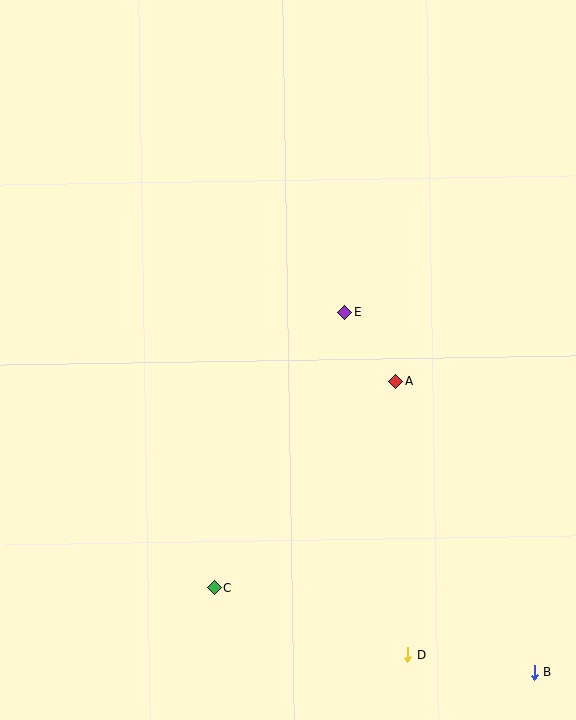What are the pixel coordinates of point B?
Point B is at (534, 672).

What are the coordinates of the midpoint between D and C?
The midpoint between D and C is at (311, 621).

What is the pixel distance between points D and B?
The distance between D and B is 128 pixels.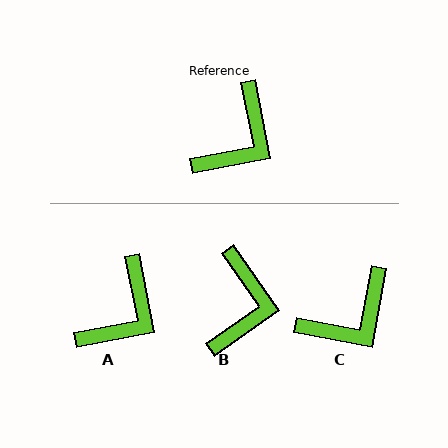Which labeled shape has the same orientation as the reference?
A.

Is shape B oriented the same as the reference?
No, it is off by about 24 degrees.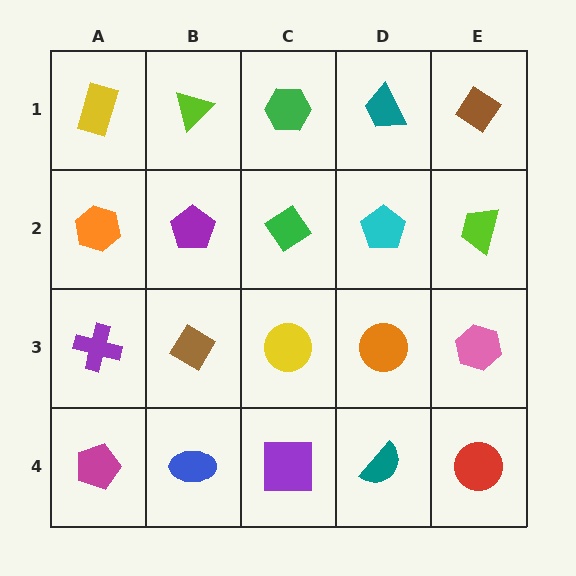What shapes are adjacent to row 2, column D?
A teal trapezoid (row 1, column D), an orange circle (row 3, column D), a green diamond (row 2, column C), a lime trapezoid (row 2, column E).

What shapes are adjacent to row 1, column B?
A purple pentagon (row 2, column B), a yellow rectangle (row 1, column A), a green hexagon (row 1, column C).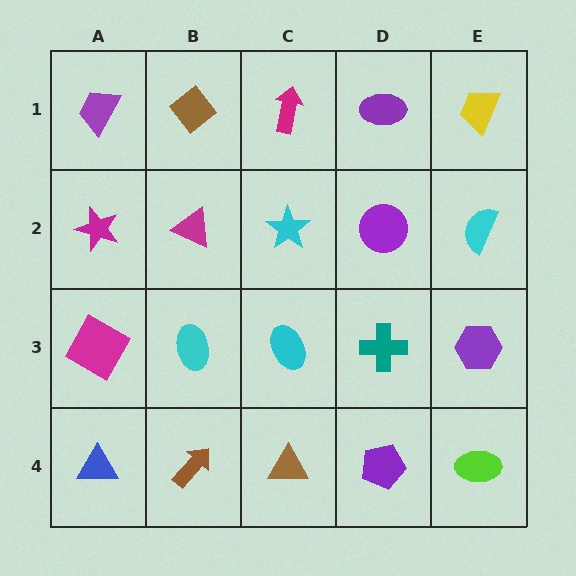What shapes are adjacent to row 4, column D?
A teal cross (row 3, column D), a brown triangle (row 4, column C), a lime ellipse (row 4, column E).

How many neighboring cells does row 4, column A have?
2.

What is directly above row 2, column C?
A magenta arrow.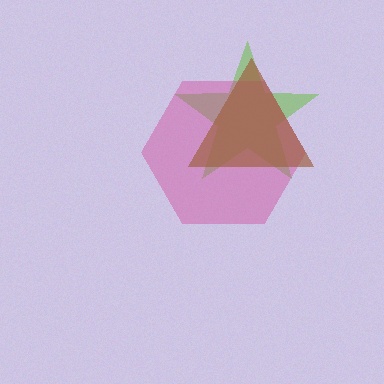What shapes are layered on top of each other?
The layered shapes are: a lime star, a magenta hexagon, a brown triangle.